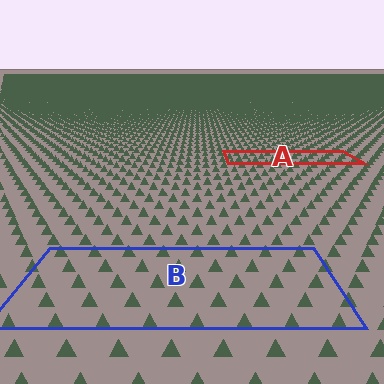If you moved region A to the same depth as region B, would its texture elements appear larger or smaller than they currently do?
They would appear larger. At a closer depth, the same texture elements are projected at a bigger on-screen size.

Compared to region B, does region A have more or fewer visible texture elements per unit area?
Region A has more texture elements per unit area — they are packed more densely because it is farther away.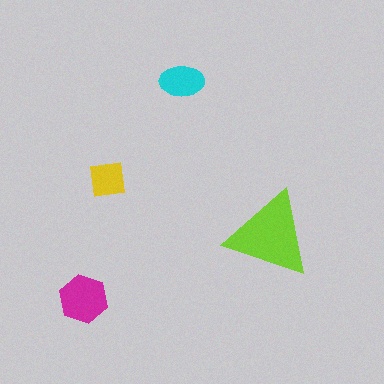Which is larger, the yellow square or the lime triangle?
The lime triangle.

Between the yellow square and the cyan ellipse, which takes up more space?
The cyan ellipse.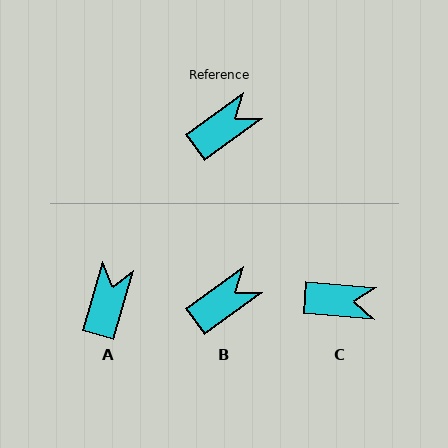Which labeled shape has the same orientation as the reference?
B.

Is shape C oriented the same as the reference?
No, it is off by about 40 degrees.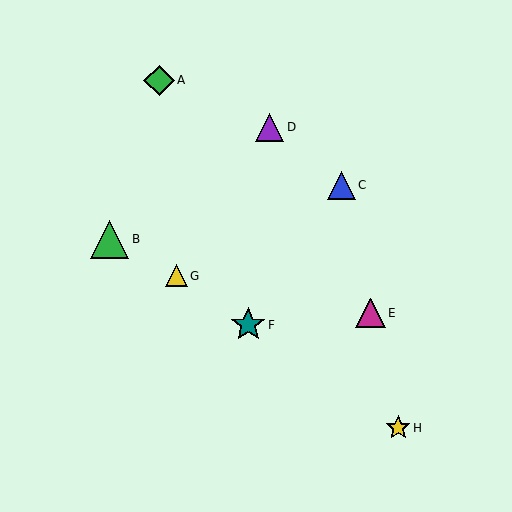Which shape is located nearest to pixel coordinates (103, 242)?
The green triangle (labeled B) at (110, 239) is nearest to that location.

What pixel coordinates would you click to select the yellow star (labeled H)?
Click at (398, 428) to select the yellow star H.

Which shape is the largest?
The green triangle (labeled B) is the largest.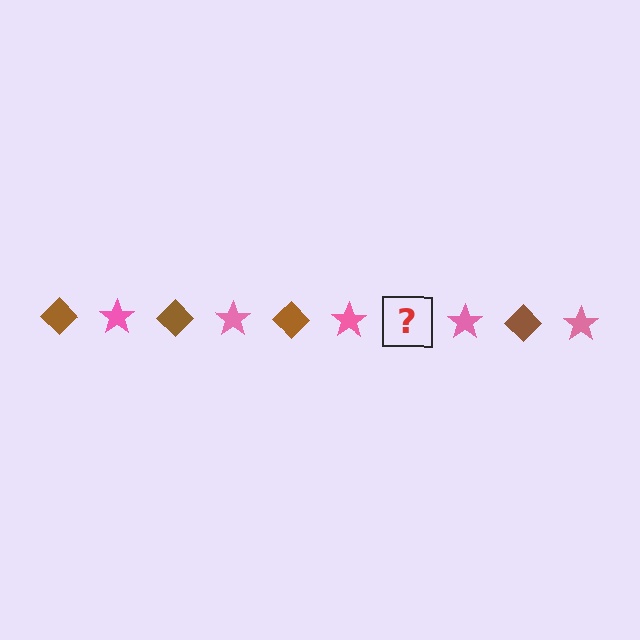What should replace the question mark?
The question mark should be replaced with a brown diamond.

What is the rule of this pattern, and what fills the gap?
The rule is that the pattern alternates between brown diamond and pink star. The gap should be filled with a brown diamond.